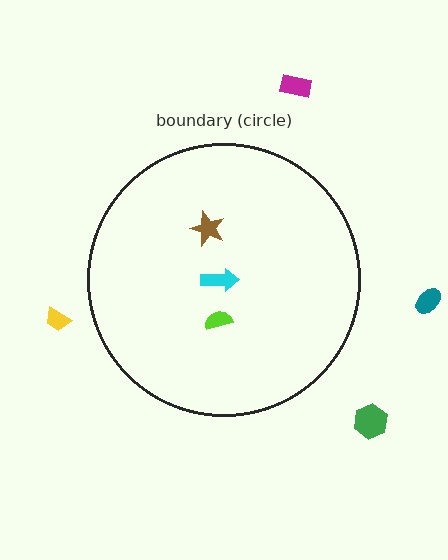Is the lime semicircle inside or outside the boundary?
Inside.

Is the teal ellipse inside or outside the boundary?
Outside.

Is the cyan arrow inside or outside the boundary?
Inside.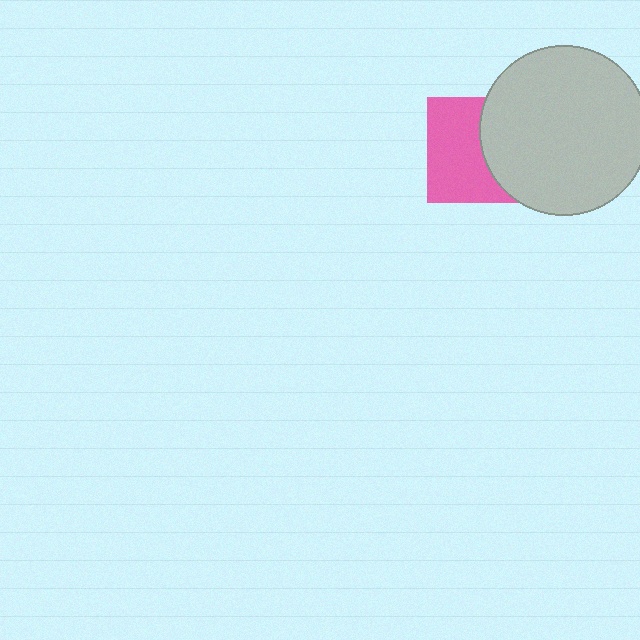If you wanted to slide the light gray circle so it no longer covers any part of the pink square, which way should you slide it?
Slide it right — that is the most direct way to separate the two shapes.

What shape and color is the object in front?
The object in front is a light gray circle.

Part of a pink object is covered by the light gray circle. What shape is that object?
It is a square.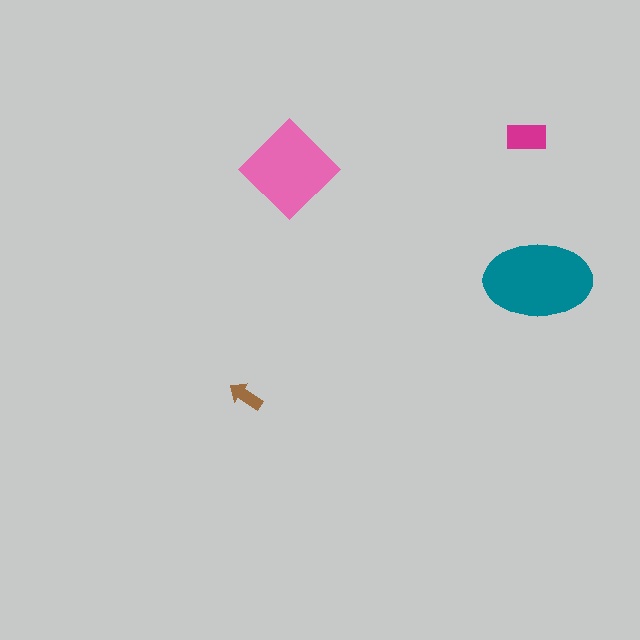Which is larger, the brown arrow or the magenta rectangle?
The magenta rectangle.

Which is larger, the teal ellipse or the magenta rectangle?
The teal ellipse.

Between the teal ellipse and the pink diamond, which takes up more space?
The teal ellipse.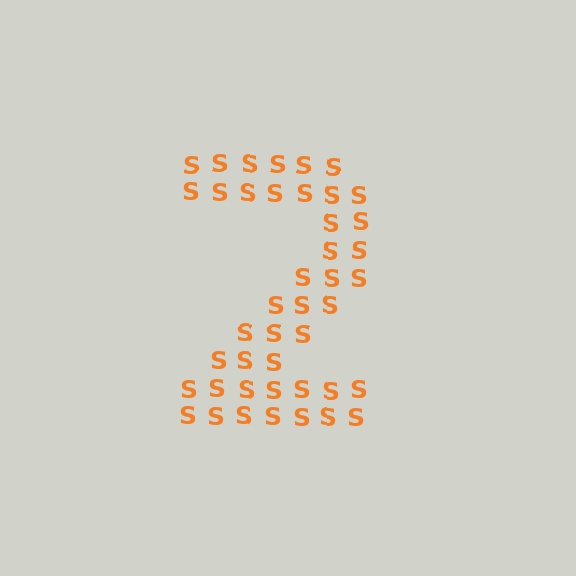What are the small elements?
The small elements are letter S's.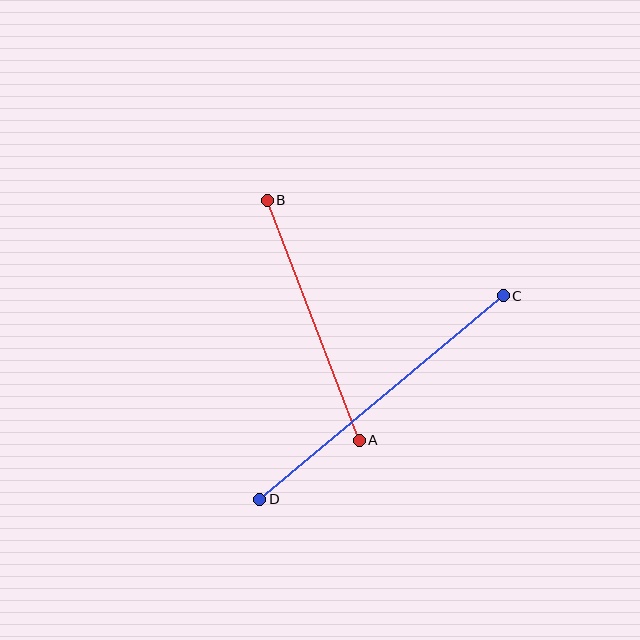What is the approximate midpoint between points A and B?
The midpoint is at approximately (313, 320) pixels.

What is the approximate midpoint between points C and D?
The midpoint is at approximately (382, 398) pixels.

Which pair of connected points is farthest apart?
Points C and D are farthest apart.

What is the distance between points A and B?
The distance is approximately 257 pixels.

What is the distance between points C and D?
The distance is approximately 317 pixels.